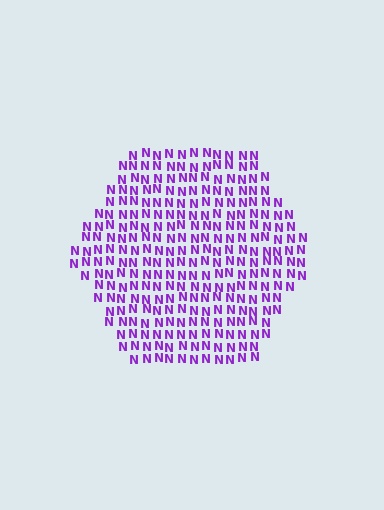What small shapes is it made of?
It is made of small letter N's.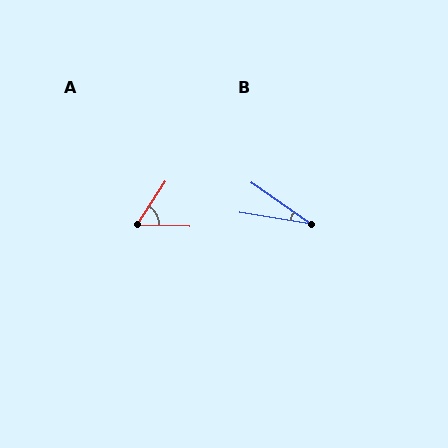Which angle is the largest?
A, at approximately 58 degrees.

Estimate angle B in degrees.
Approximately 26 degrees.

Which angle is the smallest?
B, at approximately 26 degrees.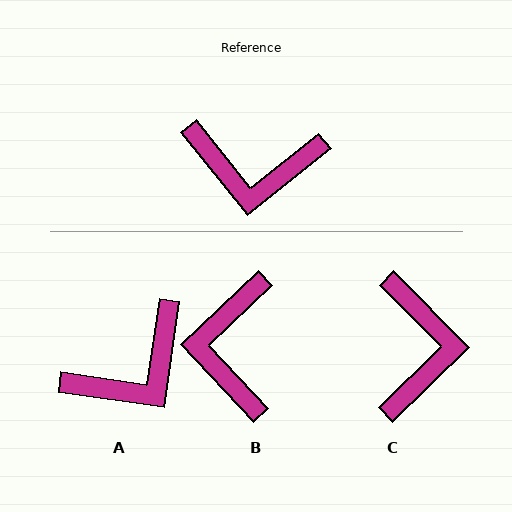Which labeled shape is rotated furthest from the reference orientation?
C, about 96 degrees away.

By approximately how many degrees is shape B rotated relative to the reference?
Approximately 85 degrees clockwise.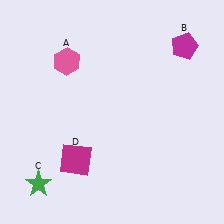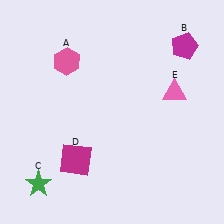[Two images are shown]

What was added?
A pink triangle (E) was added in Image 2.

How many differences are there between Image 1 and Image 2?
There is 1 difference between the two images.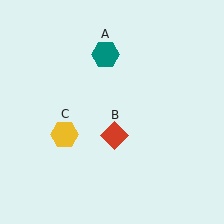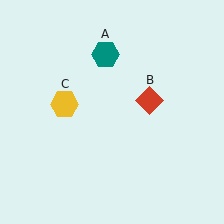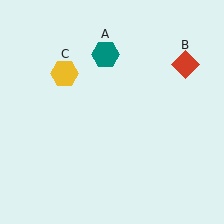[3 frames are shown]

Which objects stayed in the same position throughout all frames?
Teal hexagon (object A) remained stationary.